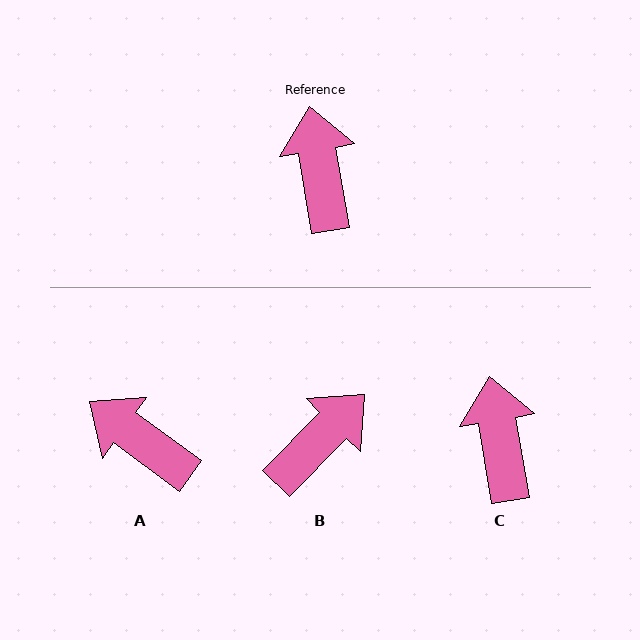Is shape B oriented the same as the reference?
No, it is off by about 54 degrees.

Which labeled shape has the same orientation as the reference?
C.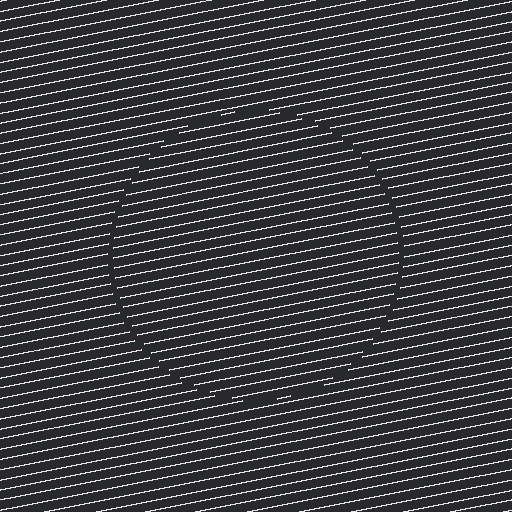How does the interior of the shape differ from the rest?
The interior of the shape contains the same grating, shifted by half a period — the contour is defined by the phase discontinuity where line-ends from the inner and outer gratings abut.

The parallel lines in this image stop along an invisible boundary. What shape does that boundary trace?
An illusory circle. The interior of the shape contains the same grating, shifted by half a period — the contour is defined by the phase discontinuity where line-ends from the inner and outer gratings abut.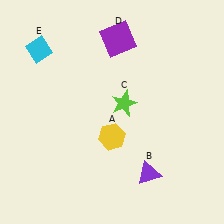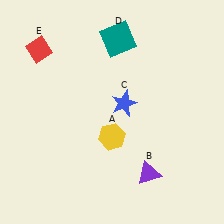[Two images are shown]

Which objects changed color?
C changed from lime to blue. D changed from purple to teal. E changed from cyan to red.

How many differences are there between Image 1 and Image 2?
There are 3 differences between the two images.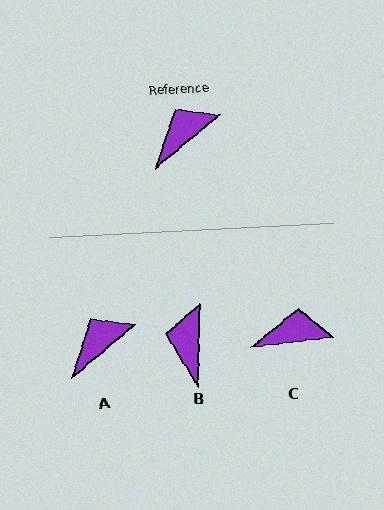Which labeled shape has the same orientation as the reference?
A.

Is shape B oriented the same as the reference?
No, it is off by about 50 degrees.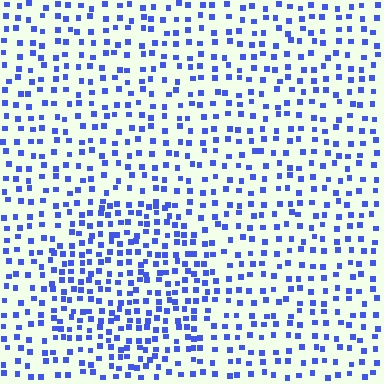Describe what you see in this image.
The image contains small blue elements arranged at two different densities. A circle-shaped region is visible where the elements are more densely packed than the surrounding area.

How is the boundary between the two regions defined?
The boundary is defined by a change in element density (approximately 1.7x ratio). All elements are the same color, size, and shape.